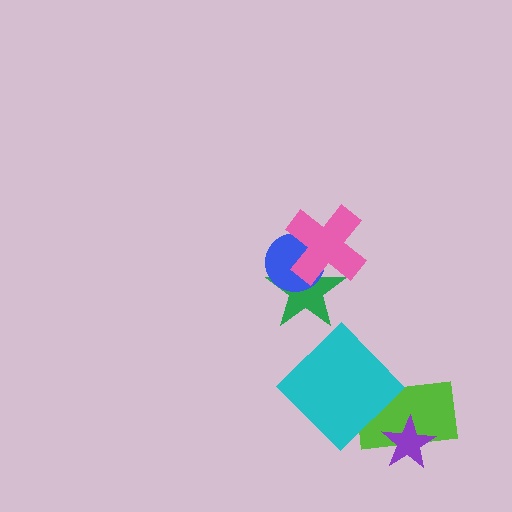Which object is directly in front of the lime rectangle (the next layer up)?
The purple star is directly in front of the lime rectangle.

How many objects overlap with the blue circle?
2 objects overlap with the blue circle.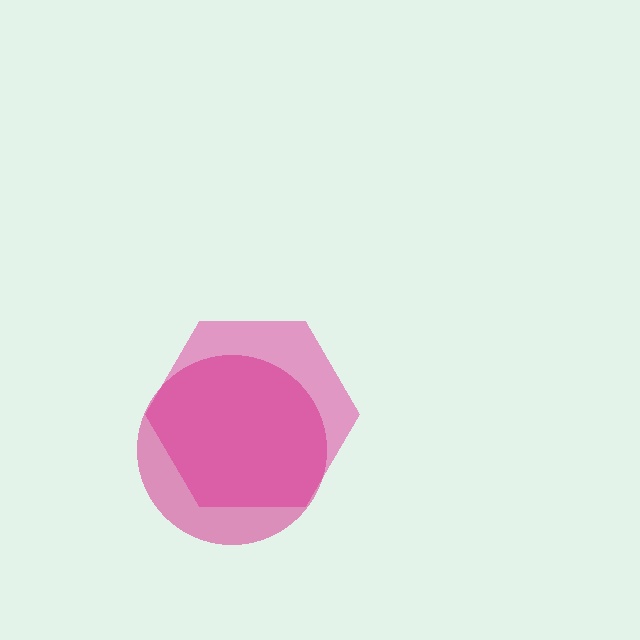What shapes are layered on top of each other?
The layered shapes are: a pink hexagon, a magenta circle.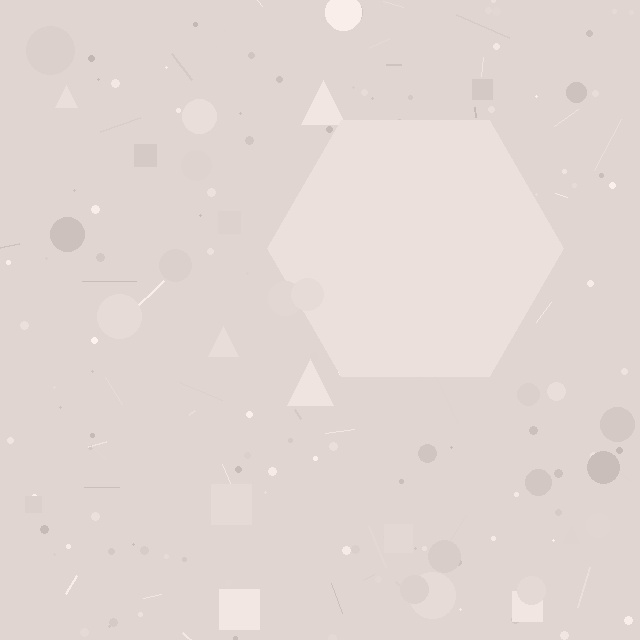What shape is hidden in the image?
A hexagon is hidden in the image.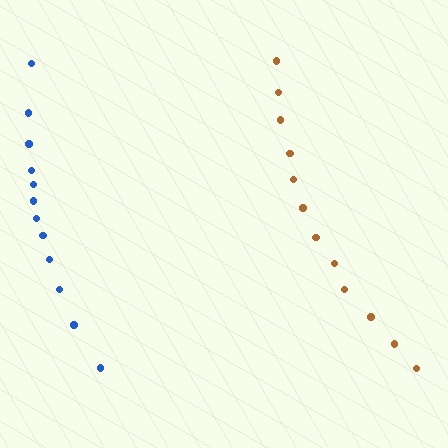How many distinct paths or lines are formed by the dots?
There are 2 distinct paths.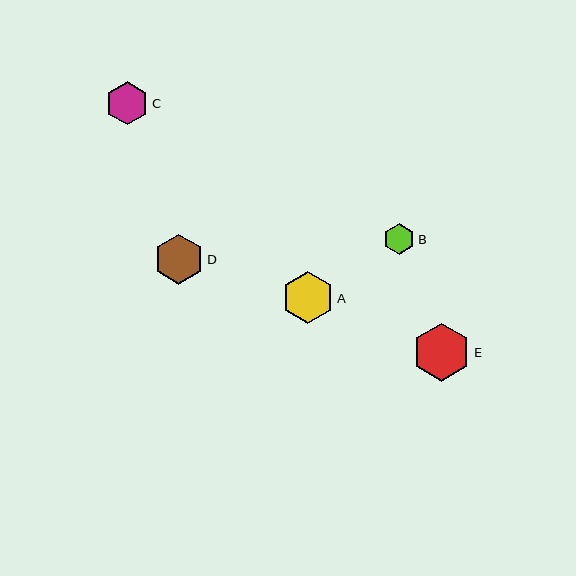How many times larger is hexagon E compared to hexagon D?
Hexagon E is approximately 1.2 times the size of hexagon D.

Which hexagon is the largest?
Hexagon E is the largest with a size of approximately 58 pixels.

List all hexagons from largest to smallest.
From largest to smallest: E, A, D, C, B.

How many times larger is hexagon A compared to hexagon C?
Hexagon A is approximately 1.2 times the size of hexagon C.